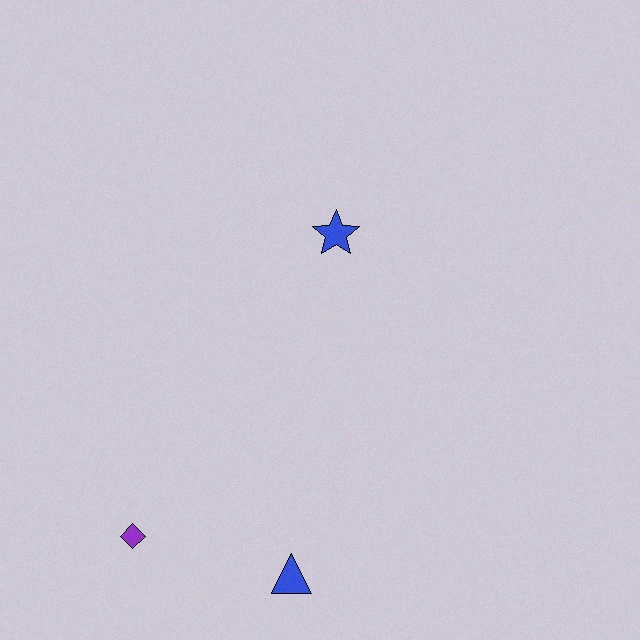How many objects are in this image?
There are 3 objects.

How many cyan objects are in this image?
There are no cyan objects.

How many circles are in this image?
There are no circles.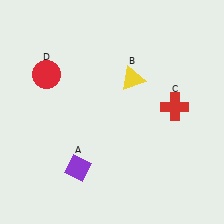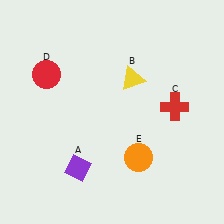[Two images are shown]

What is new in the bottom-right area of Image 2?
An orange circle (E) was added in the bottom-right area of Image 2.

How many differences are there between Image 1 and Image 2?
There is 1 difference between the two images.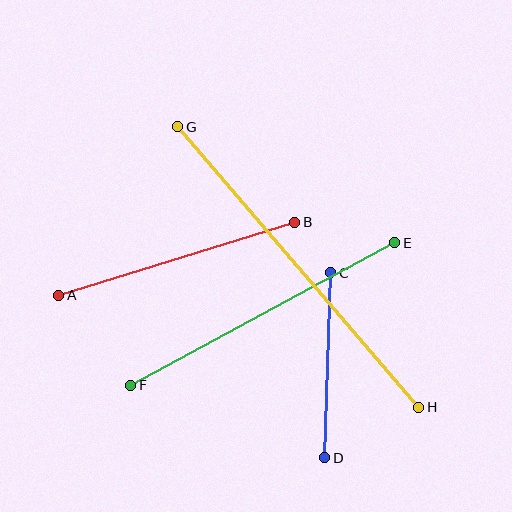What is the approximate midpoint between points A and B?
The midpoint is at approximately (177, 259) pixels.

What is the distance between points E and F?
The distance is approximately 300 pixels.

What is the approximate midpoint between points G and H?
The midpoint is at approximately (298, 267) pixels.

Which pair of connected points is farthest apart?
Points G and H are farthest apart.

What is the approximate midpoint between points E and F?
The midpoint is at approximately (263, 314) pixels.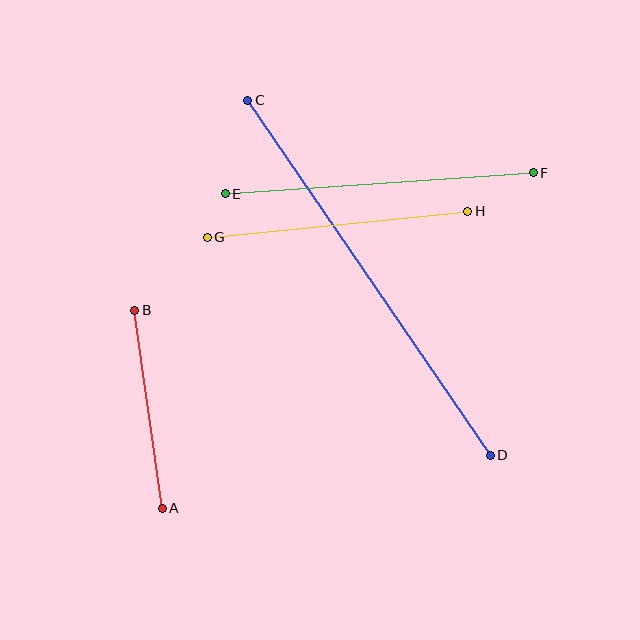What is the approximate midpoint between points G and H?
The midpoint is at approximately (337, 224) pixels.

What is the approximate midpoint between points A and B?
The midpoint is at approximately (149, 409) pixels.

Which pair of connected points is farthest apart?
Points C and D are farthest apart.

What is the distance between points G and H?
The distance is approximately 262 pixels.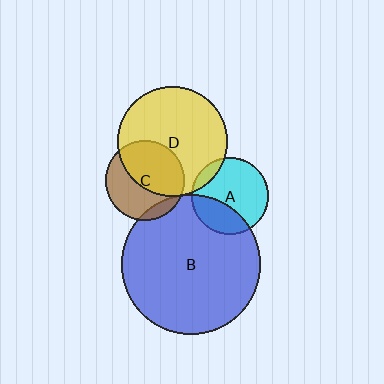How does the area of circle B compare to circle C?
Approximately 3.1 times.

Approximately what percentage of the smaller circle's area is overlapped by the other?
Approximately 5%.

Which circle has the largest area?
Circle B (blue).